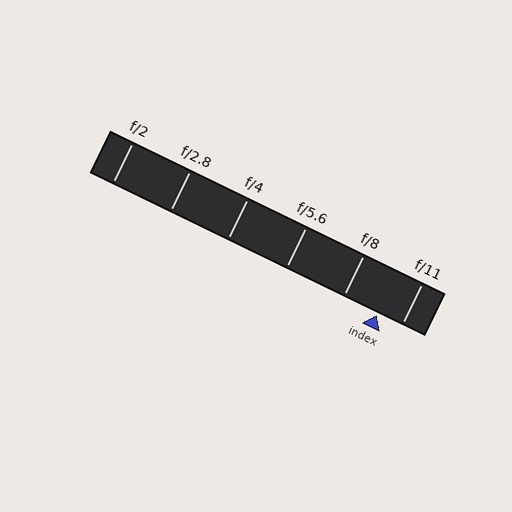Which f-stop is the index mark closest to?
The index mark is closest to f/11.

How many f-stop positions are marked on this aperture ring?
There are 6 f-stop positions marked.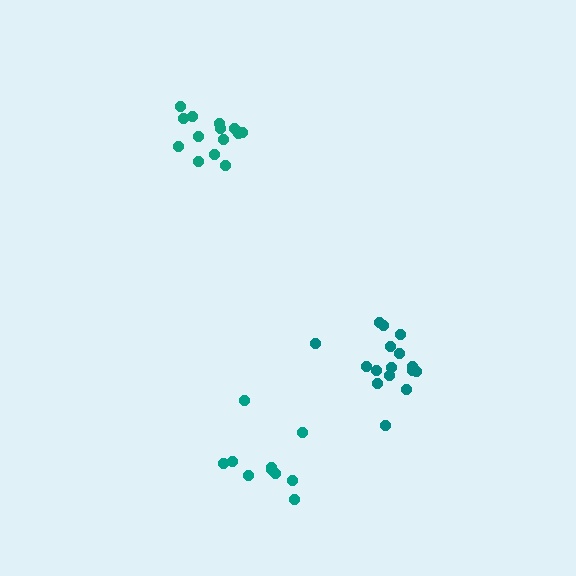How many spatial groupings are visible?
There are 3 spatial groupings.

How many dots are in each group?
Group 1: 16 dots, Group 2: 14 dots, Group 3: 10 dots (40 total).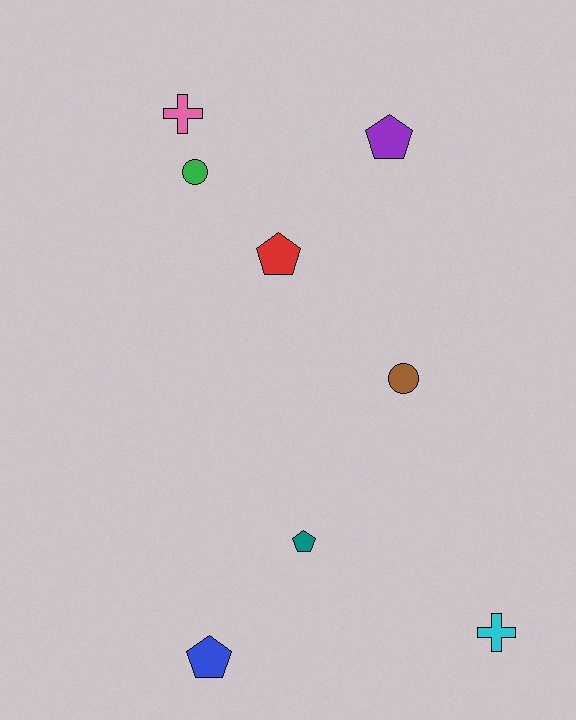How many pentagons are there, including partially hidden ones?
There are 4 pentagons.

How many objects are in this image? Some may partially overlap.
There are 8 objects.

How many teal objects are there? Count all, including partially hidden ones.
There is 1 teal object.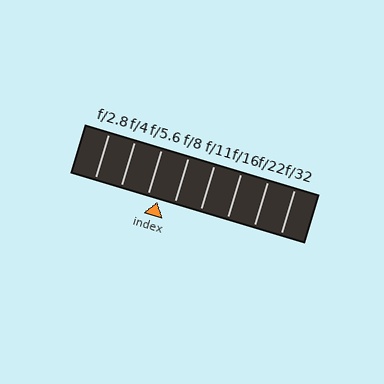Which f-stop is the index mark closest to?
The index mark is closest to f/5.6.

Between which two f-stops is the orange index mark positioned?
The index mark is between f/5.6 and f/8.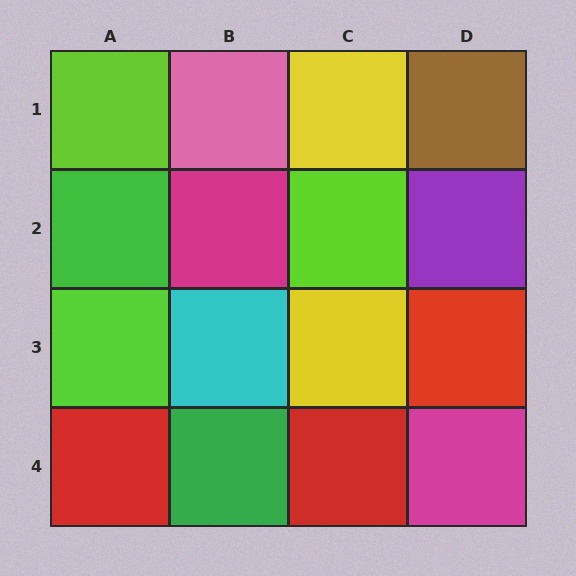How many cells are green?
2 cells are green.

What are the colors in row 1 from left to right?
Lime, pink, yellow, brown.